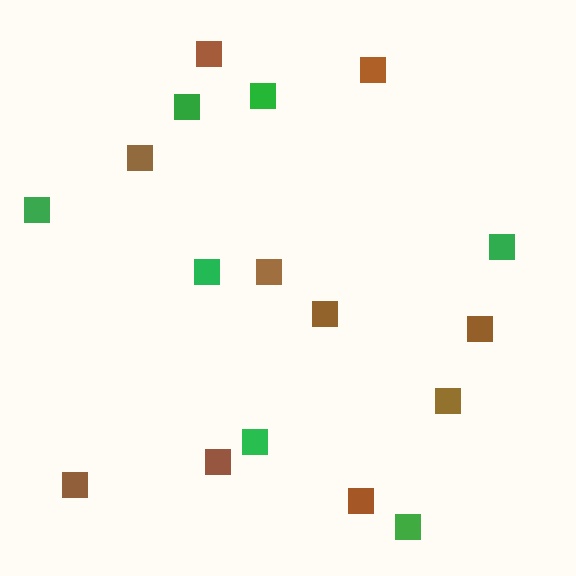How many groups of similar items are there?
There are 2 groups: one group of green squares (7) and one group of brown squares (10).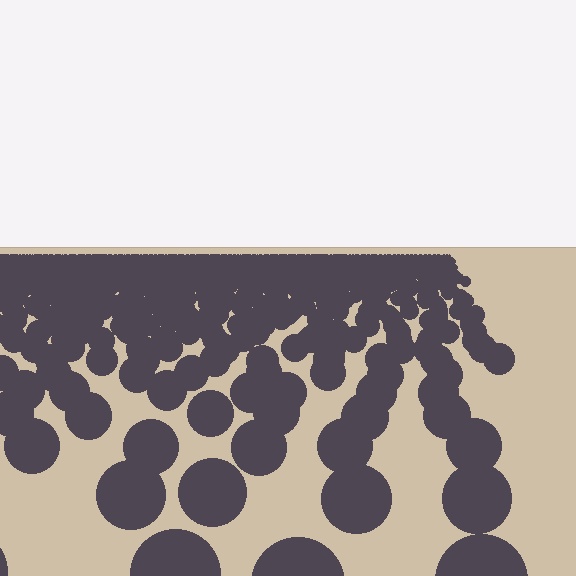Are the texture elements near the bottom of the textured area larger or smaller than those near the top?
Larger. Near the bottom, elements are closer to the viewer and appear at a bigger on-screen size.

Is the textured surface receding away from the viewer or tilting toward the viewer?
The surface is receding away from the viewer. Texture elements get smaller and denser toward the top.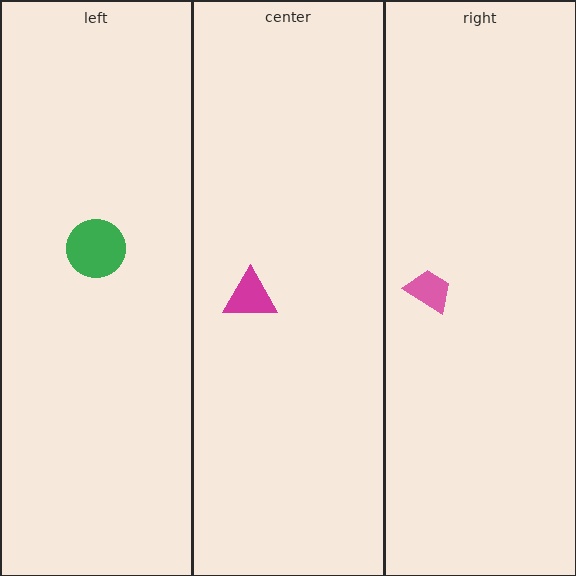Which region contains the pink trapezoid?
The right region.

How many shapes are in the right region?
1.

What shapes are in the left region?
The green circle.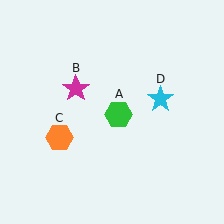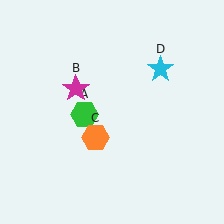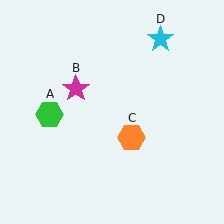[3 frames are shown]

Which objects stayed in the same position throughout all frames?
Magenta star (object B) remained stationary.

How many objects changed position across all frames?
3 objects changed position: green hexagon (object A), orange hexagon (object C), cyan star (object D).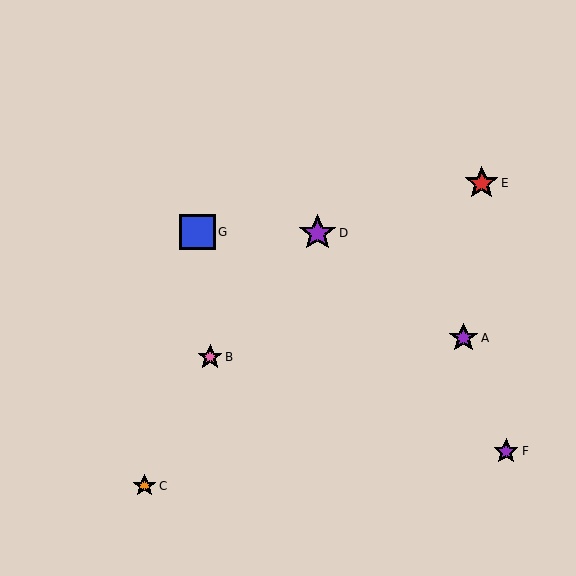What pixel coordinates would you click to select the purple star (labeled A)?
Click at (463, 338) to select the purple star A.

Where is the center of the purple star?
The center of the purple star is at (318, 233).